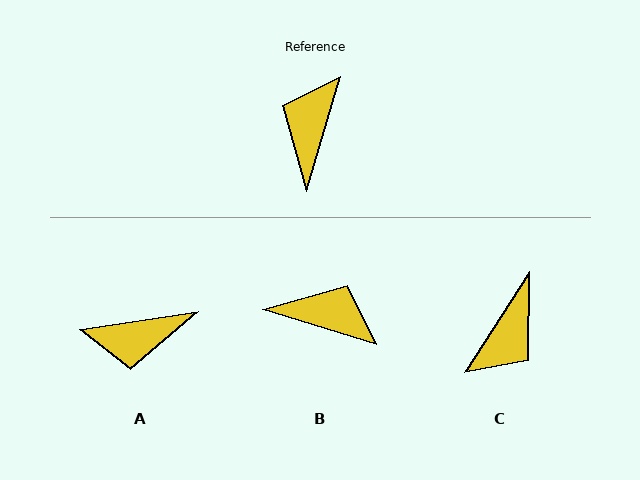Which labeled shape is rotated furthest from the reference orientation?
C, about 164 degrees away.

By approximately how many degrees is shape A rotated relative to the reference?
Approximately 115 degrees counter-clockwise.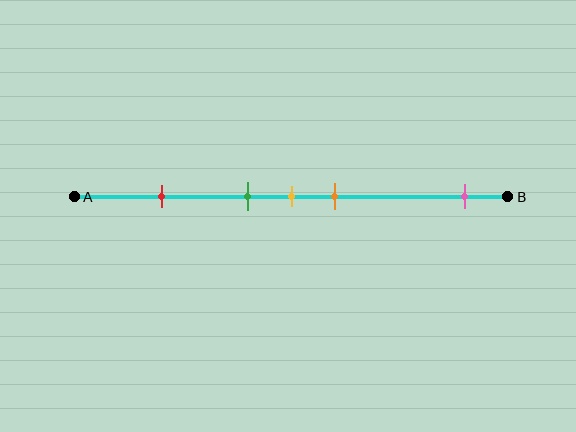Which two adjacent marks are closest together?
The green and yellow marks are the closest adjacent pair.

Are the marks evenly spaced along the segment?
No, the marks are not evenly spaced.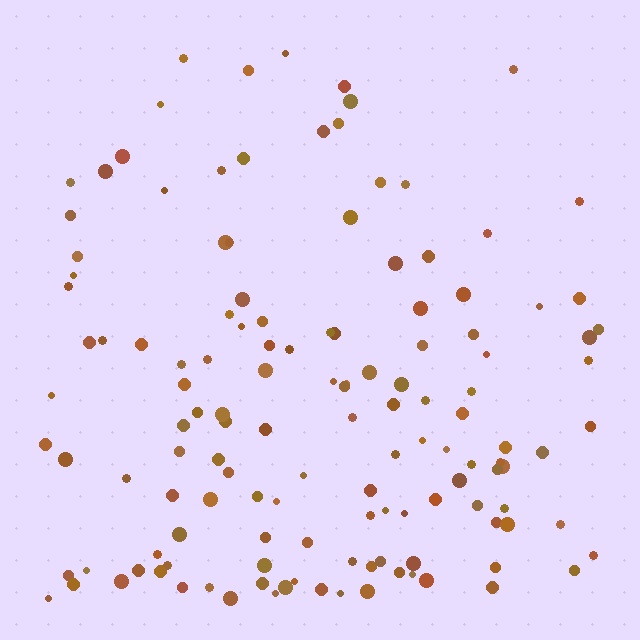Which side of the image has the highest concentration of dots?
The bottom.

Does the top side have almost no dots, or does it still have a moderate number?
Still a moderate number, just noticeably fewer than the bottom.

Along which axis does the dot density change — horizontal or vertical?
Vertical.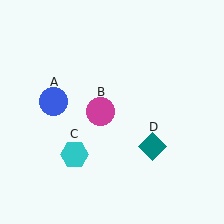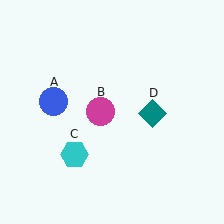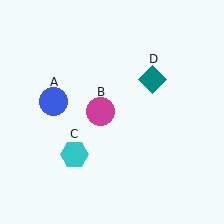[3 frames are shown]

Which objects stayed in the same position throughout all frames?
Blue circle (object A) and magenta circle (object B) and cyan hexagon (object C) remained stationary.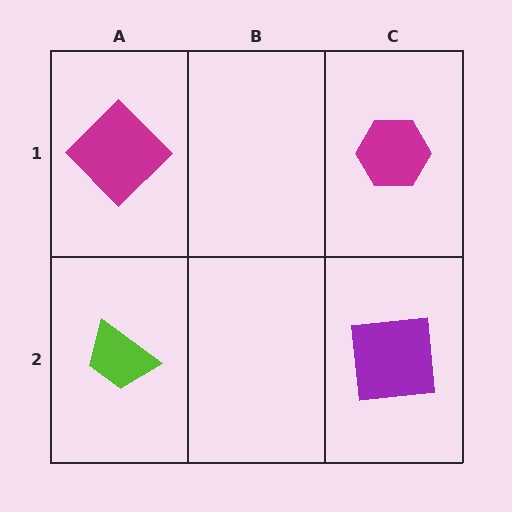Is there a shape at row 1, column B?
No, that cell is empty.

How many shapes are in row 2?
2 shapes.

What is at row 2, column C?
A purple square.